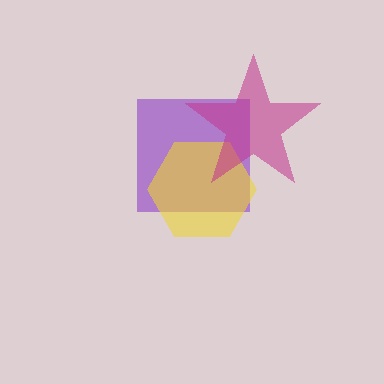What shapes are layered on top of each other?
The layered shapes are: a purple square, a yellow hexagon, a magenta star.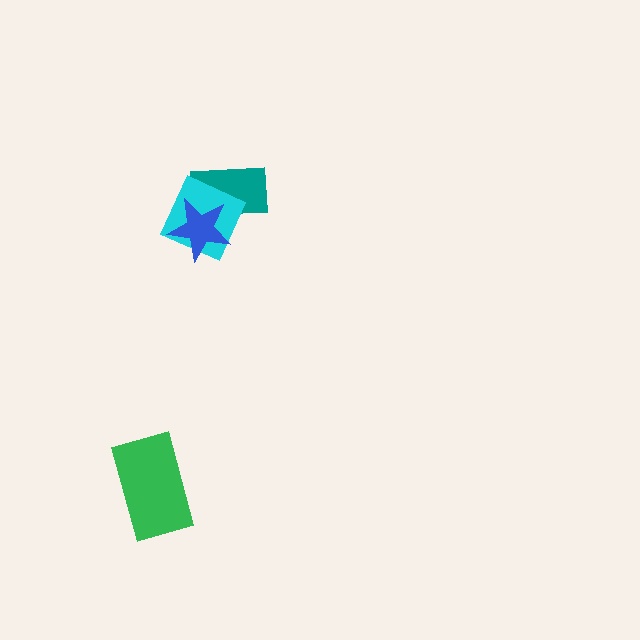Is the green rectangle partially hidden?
No, no other shape covers it.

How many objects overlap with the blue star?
2 objects overlap with the blue star.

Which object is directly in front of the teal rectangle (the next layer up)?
The cyan square is directly in front of the teal rectangle.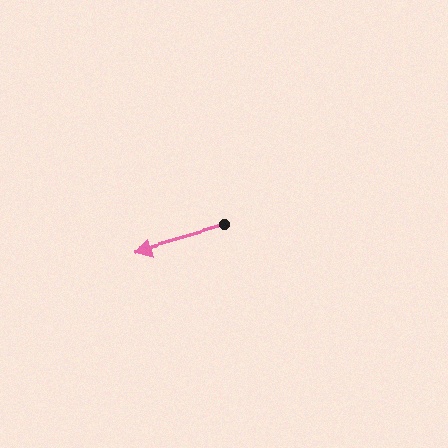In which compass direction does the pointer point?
West.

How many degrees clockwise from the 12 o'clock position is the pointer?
Approximately 253 degrees.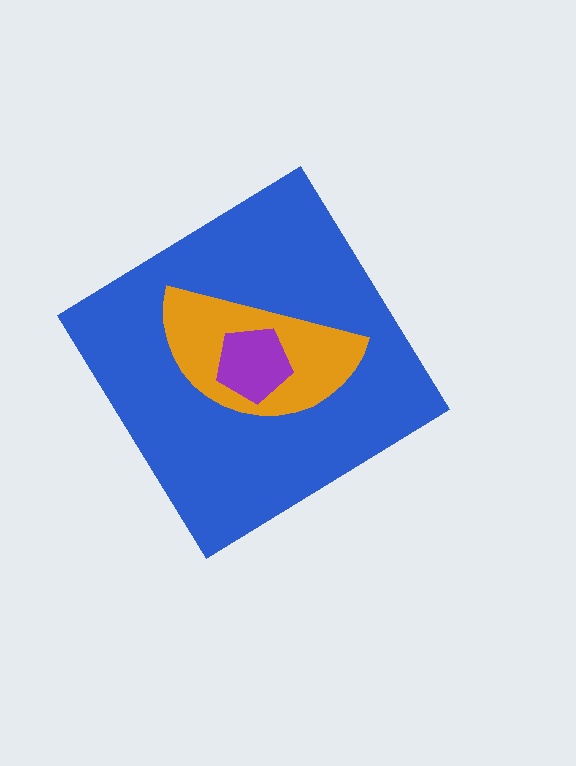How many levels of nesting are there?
3.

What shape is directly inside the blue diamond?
The orange semicircle.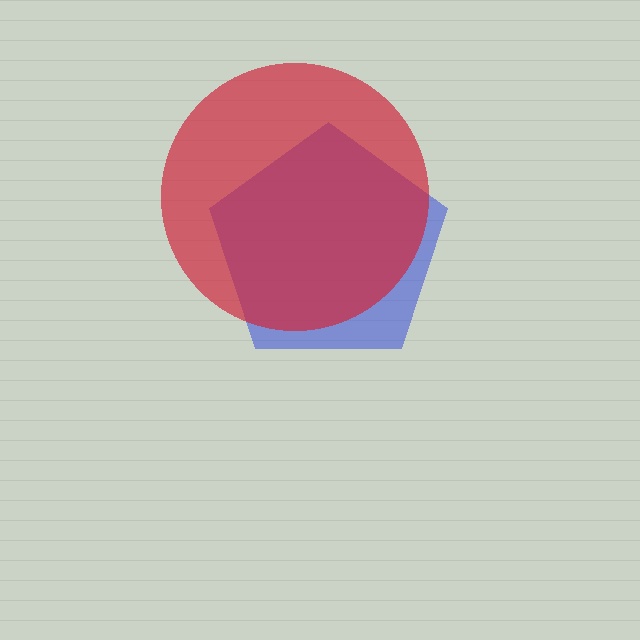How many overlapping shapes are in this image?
There are 2 overlapping shapes in the image.